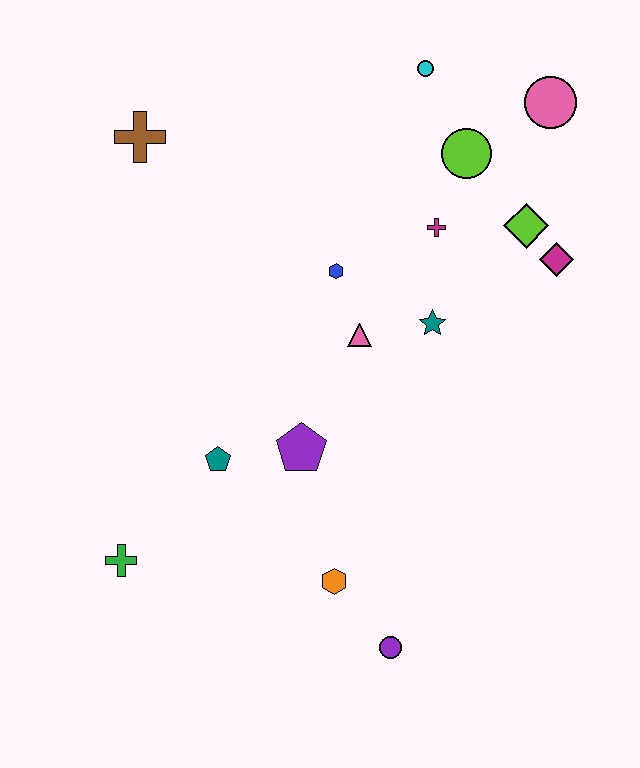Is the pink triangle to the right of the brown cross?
Yes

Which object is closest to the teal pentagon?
The purple pentagon is closest to the teal pentagon.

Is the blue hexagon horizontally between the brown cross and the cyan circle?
Yes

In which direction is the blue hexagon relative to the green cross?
The blue hexagon is above the green cross.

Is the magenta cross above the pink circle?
No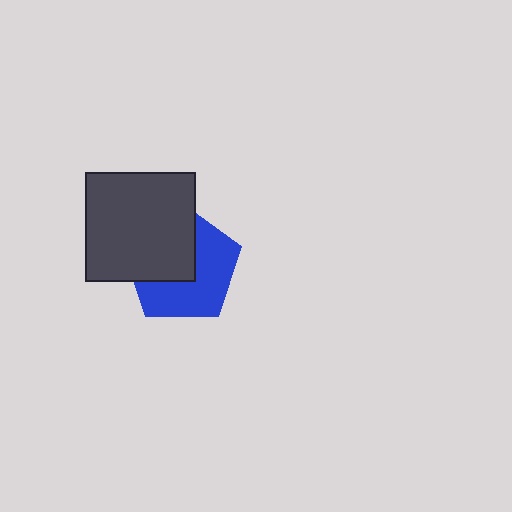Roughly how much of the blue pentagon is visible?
About half of it is visible (roughly 56%).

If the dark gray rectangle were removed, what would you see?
You would see the complete blue pentagon.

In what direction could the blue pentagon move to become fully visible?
The blue pentagon could move toward the lower-right. That would shift it out from behind the dark gray rectangle entirely.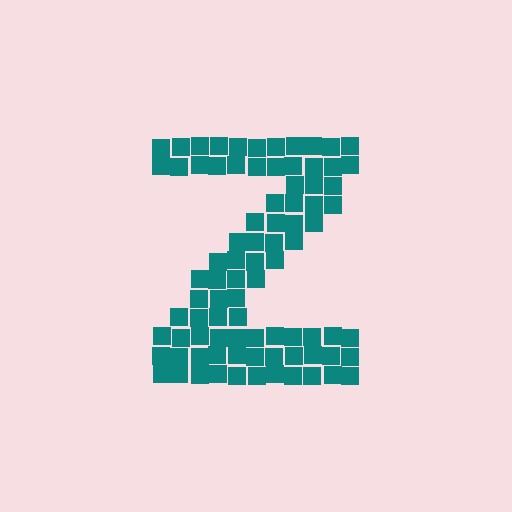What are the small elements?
The small elements are squares.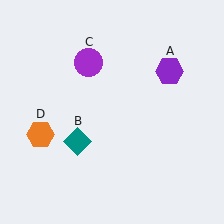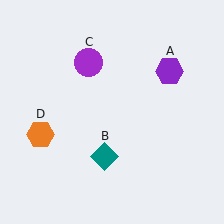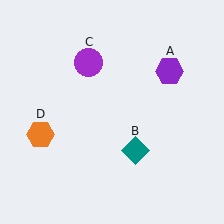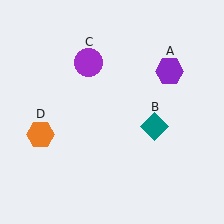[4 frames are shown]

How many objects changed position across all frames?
1 object changed position: teal diamond (object B).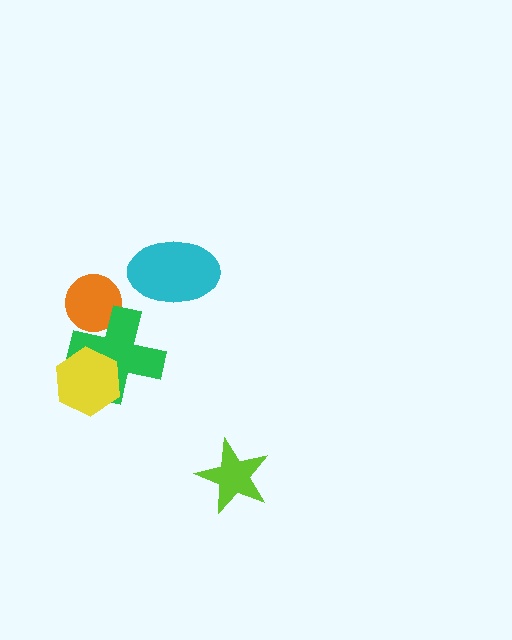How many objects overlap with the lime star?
0 objects overlap with the lime star.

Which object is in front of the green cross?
The yellow hexagon is in front of the green cross.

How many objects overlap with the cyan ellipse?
0 objects overlap with the cyan ellipse.